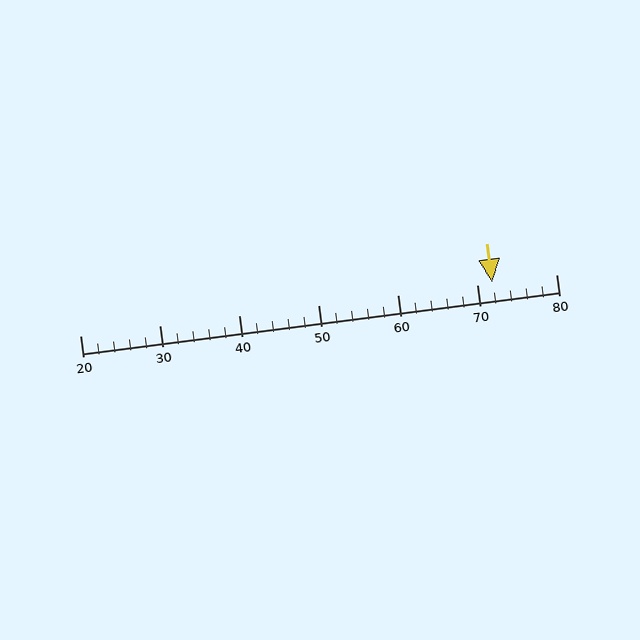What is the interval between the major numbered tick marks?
The major tick marks are spaced 10 units apart.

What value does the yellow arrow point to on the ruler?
The yellow arrow points to approximately 72.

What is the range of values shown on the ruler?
The ruler shows values from 20 to 80.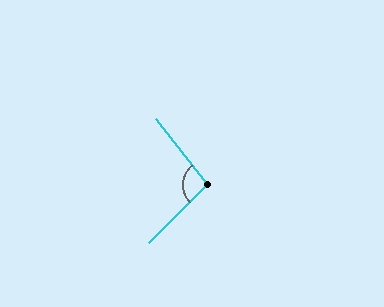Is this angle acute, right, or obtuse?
It is obtuse.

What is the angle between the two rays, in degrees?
Approximately 97 degrees.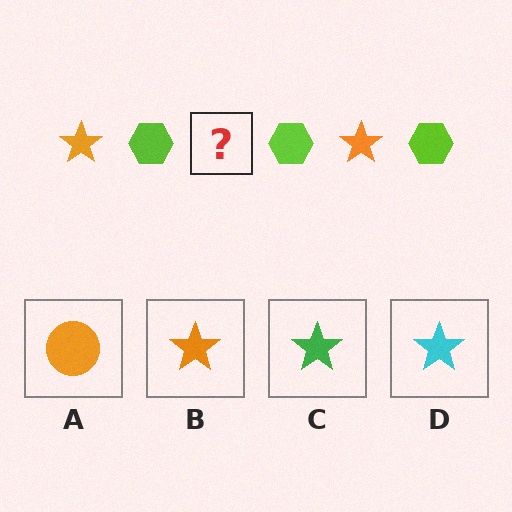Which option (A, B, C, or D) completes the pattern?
B.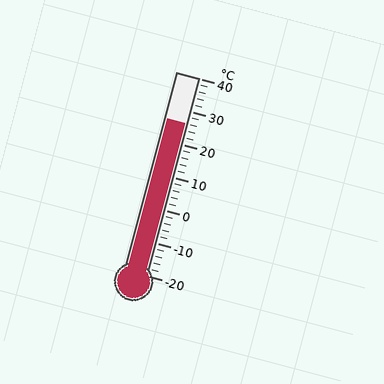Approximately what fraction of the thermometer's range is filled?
The thermometer is filled to approximately 75% of its range.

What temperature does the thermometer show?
The thermometer shows approximately 26°C.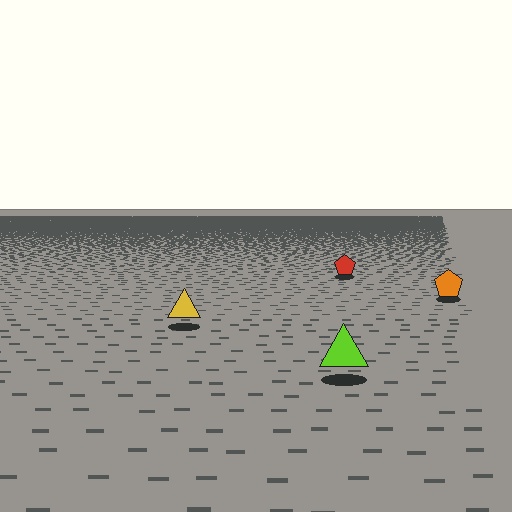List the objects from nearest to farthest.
From nearest to farthest: the lime triangle, the yellow triangle, the orange pentagon, the red pentagon.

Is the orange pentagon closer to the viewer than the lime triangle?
No. The lime triangle is closer — you can tell from the texture gradient: the ground texture is coarser near it.